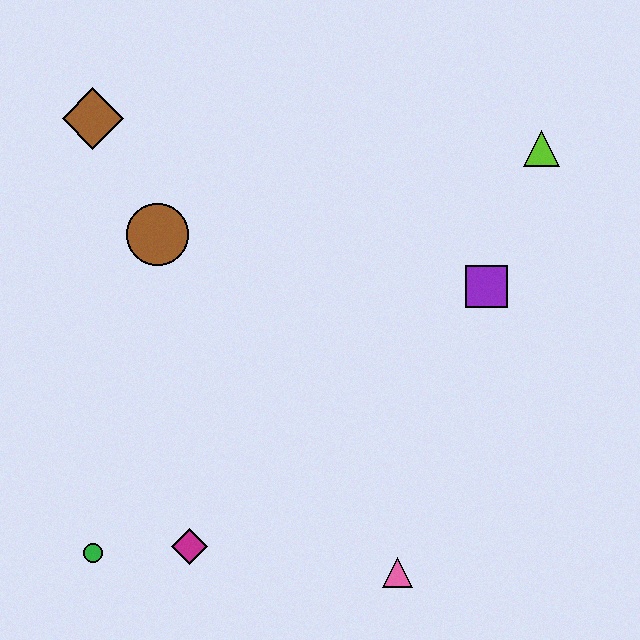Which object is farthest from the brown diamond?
The pink triangle is farthest from the brown diamond.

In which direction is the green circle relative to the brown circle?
The green circle is below the brown circle.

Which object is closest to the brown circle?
The brown diamond is closest to the brown circle.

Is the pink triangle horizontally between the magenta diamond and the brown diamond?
No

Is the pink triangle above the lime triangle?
No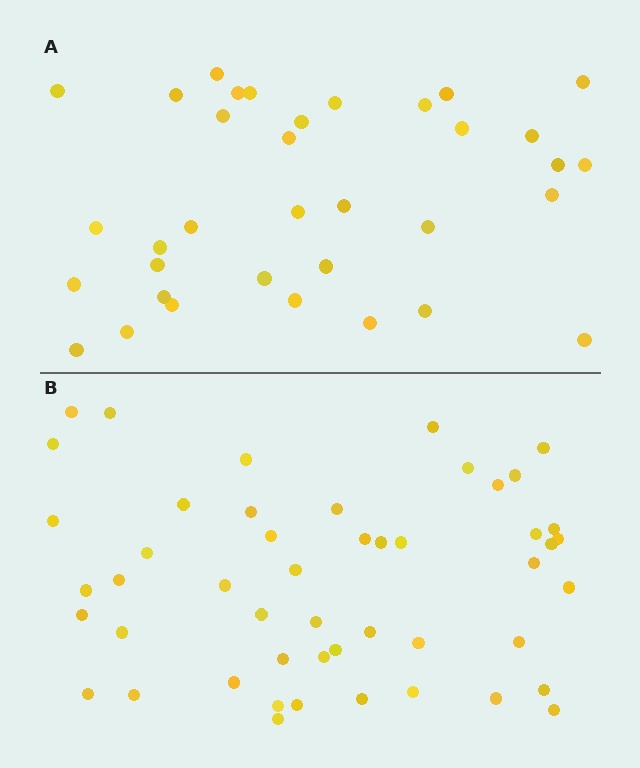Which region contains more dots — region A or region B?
Region B (the bottom region) has more dots.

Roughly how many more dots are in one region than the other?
Region B has approximately 15 more dots than region A.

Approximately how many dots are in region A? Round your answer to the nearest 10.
About 40 dots. (The exact count is 35, which rounds to 40.)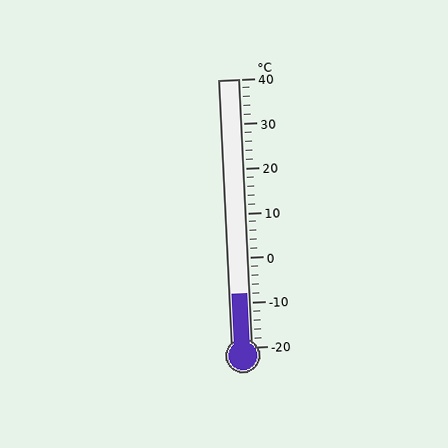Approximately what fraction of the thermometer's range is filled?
The thermometer is filled to approximately 20% of its range.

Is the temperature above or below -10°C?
The temperature is above -10°C.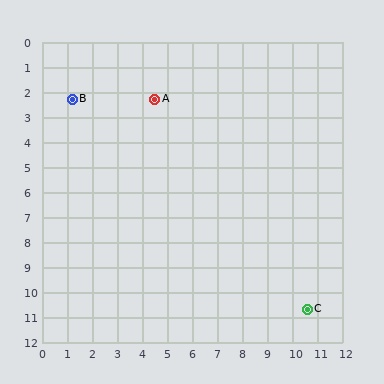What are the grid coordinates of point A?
Point A is at approximately (4.5, 2.3).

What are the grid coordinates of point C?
Point C is at approximately (10.6, 10.7).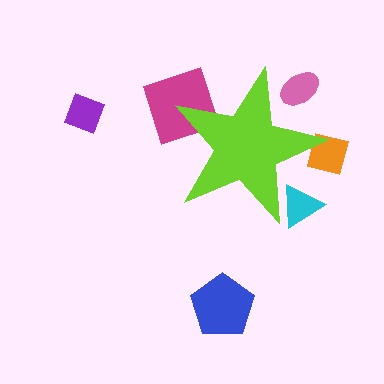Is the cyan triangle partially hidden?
Yes, the cyan triangle is partially hidden behind the lime star.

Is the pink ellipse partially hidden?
Yes, the pink ellipse is partially hidden behind the lime star.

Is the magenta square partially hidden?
Yes, the magenta square is partially hidden behind the lime star.